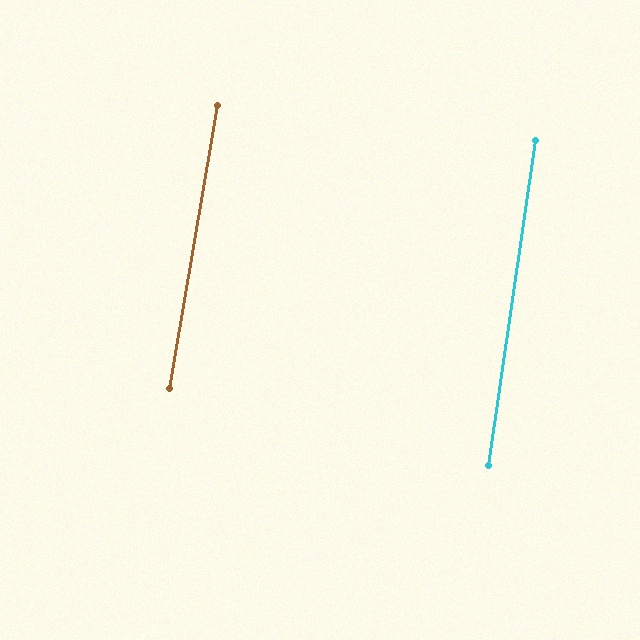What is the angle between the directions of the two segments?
Approximately 1 degree.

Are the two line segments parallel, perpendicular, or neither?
Parallel — their directions differ by only 1.3°.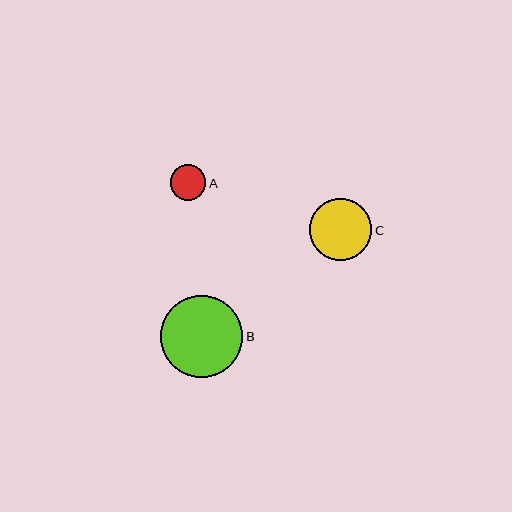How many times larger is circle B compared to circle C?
Circle B is approximately 1.3 times the size of circle C.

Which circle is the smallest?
Circle A is the smallest with a size of approximately 36 pixels.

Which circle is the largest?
Circle B is the largest with a size of approximately 82 pixels.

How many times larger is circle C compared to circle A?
Circle C is approximately 1.7 times the size of circle A.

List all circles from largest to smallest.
From largest to smallest: B, C, A.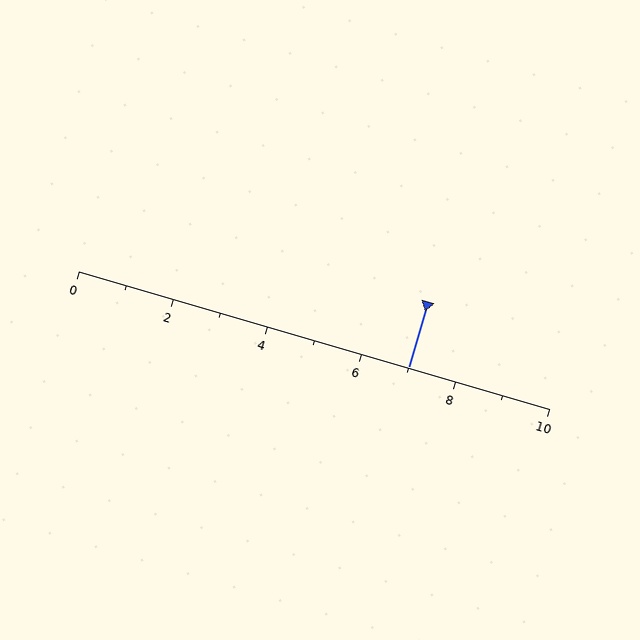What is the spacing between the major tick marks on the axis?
The major ticks are spaced 2 apart.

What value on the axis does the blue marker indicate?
The marker indicates approximately 7.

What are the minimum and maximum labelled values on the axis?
The axis runs from 0 to 10.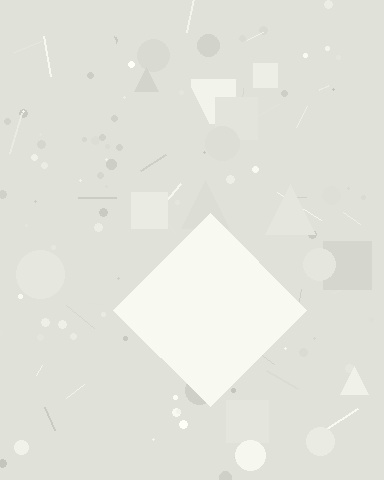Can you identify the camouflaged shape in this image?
The camouflaged shape is a diamond.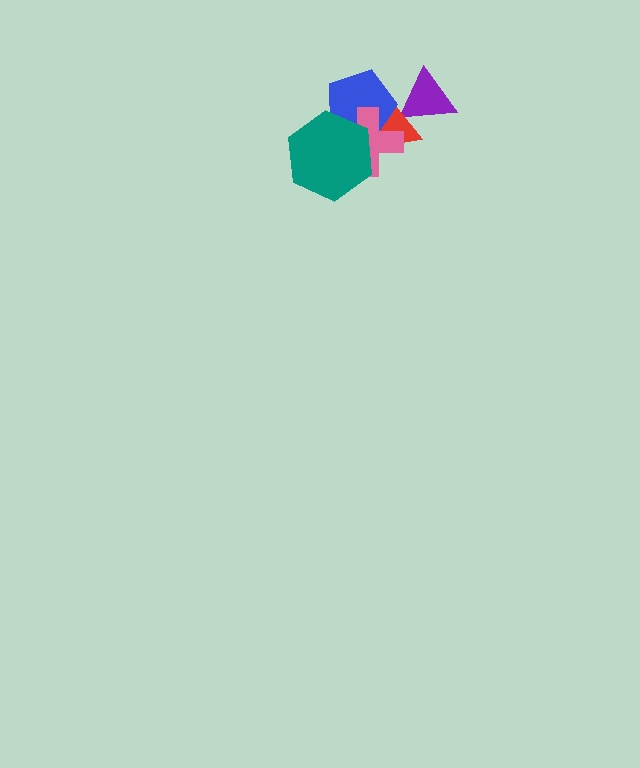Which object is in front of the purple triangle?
The red triangle is in front of the purple triangle.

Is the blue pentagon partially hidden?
Yes, it is partially covered by another shape.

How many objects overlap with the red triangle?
4 objects overlap with the red triangle.